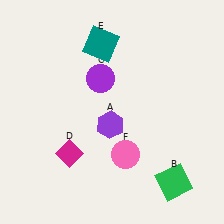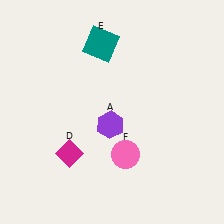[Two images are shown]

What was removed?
The purple circle (C), the green square (B) were removed in Image 2.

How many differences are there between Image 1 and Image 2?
There are 2 differences between the two images.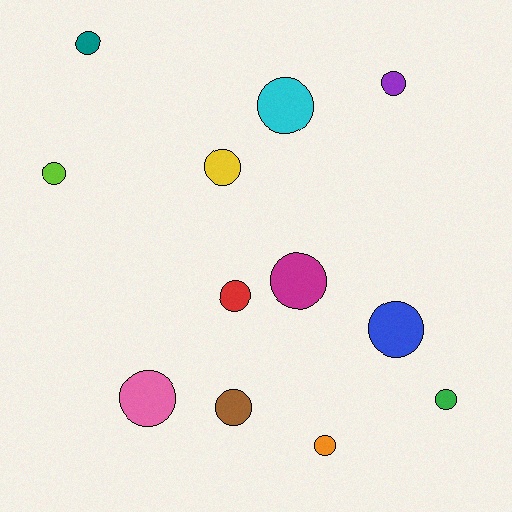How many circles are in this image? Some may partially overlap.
There are 12 circles.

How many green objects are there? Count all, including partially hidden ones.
There is 1 green object.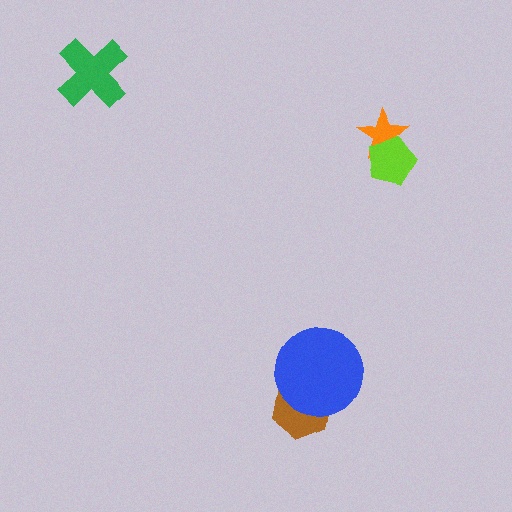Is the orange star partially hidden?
Yes, it is partially covered by another shape.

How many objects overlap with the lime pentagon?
1 object overlaps with the lime pentagon.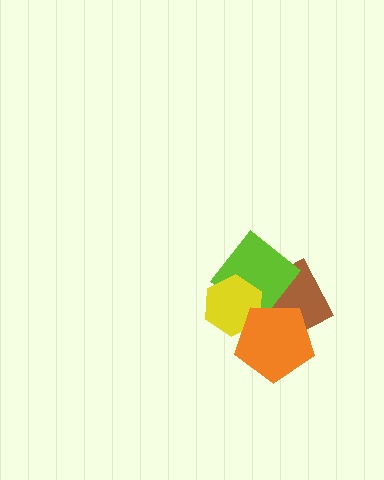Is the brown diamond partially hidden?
Yes, it is partially covered by another shape.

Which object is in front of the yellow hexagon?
The orange pentagon is in front of the yellow hexagon.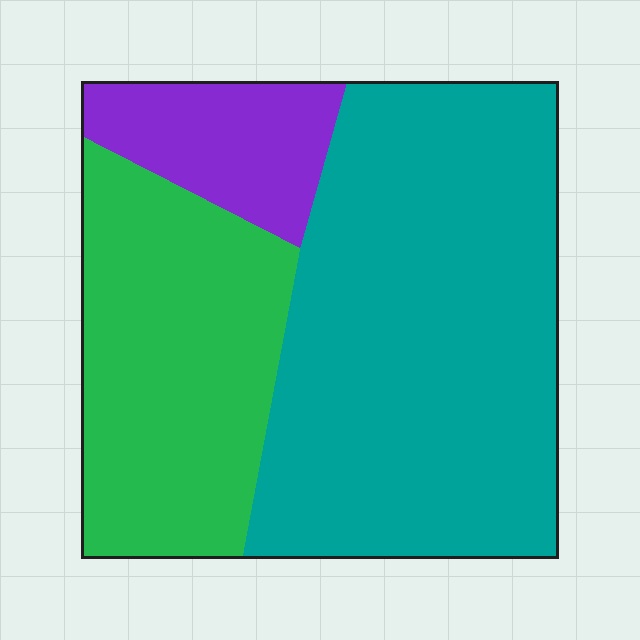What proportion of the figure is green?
Green takes up about one third (1/3) of the figure.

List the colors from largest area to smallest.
From largest to smallest: teal, green, purple.